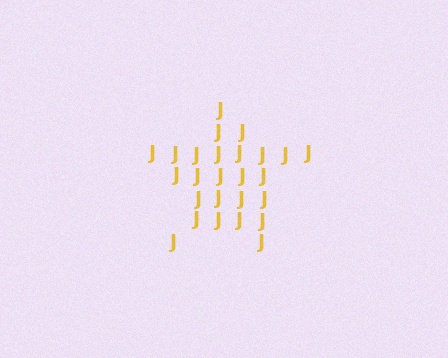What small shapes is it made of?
It is made of small letter J's.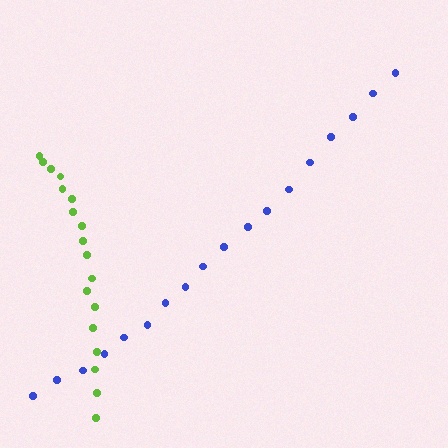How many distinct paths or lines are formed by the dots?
There are 2 distinct paths.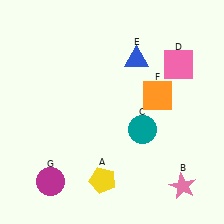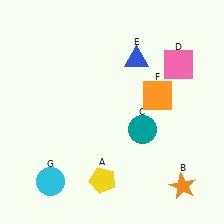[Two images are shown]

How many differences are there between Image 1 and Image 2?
There are 2 differences between the two images.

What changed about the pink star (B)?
In Image 1, B is pink. In Image 2, it changed to orange.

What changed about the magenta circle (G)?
In Image 1, G is magenta. In Image 2, it changed to cyan.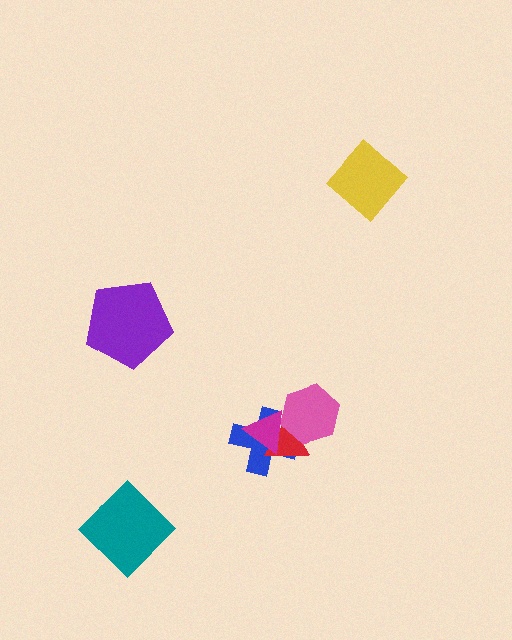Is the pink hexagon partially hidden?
Yes, it is partially covered by another shape.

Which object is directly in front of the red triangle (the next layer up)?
The pink hexagon is directly in front of the red triangle.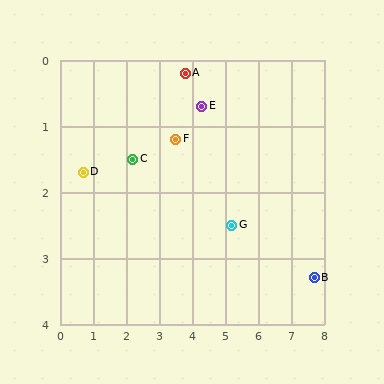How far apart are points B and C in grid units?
Points B and C are about 5.8 grid units apart.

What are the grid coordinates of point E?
Point E is at approximately (4.3, 0.7).